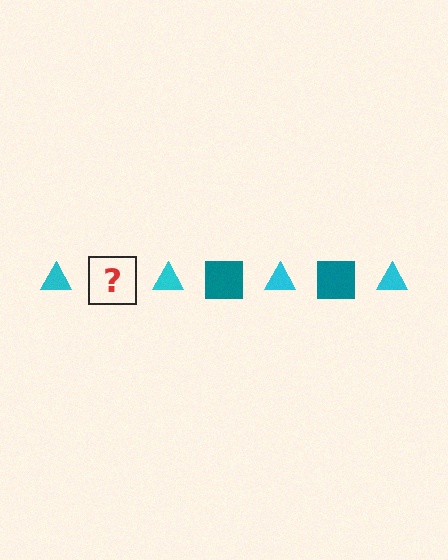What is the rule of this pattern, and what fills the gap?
The rule is that the pattern alternates between cyan triangle and teal square. The gap should be filled with a teal square.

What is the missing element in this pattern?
The missing element is a teal square.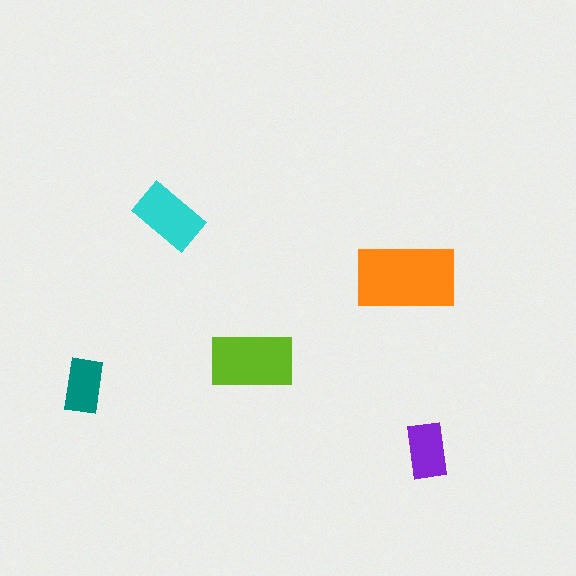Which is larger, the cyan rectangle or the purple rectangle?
The cyan one.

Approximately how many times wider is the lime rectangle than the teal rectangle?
About 1.5 times wider.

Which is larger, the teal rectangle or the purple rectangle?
The purple one.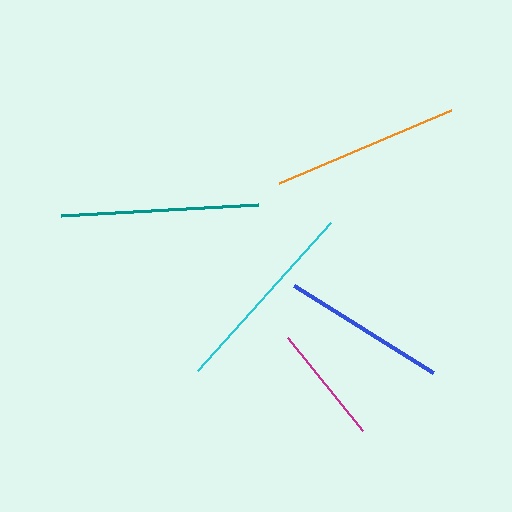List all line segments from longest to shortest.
From longest to shortest: cyan, teal, orange, blue, magenta.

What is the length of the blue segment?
The blue segment is approximately 164 pixels long.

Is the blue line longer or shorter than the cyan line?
The cyan line is longer than the blue line.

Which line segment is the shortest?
The magenta line is the shortest at approximately 119 pixels.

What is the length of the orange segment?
The orange segment is approximately 187 pixels long.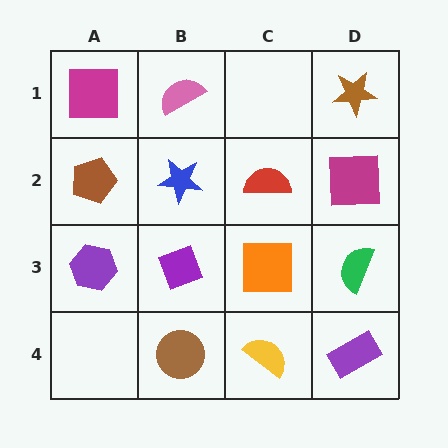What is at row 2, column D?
A magenta square.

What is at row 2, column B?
A blue star.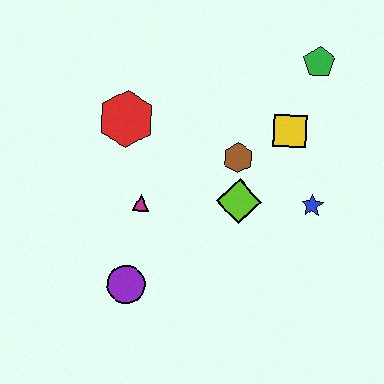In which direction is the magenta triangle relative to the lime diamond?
The magenta triangle is to the left of the lime diamond.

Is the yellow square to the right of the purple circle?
Yes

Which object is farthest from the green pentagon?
The purple circle is farthest from the green pentagon.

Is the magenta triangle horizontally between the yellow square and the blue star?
No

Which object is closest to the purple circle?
The magenta triangle is closest to the purple circle.